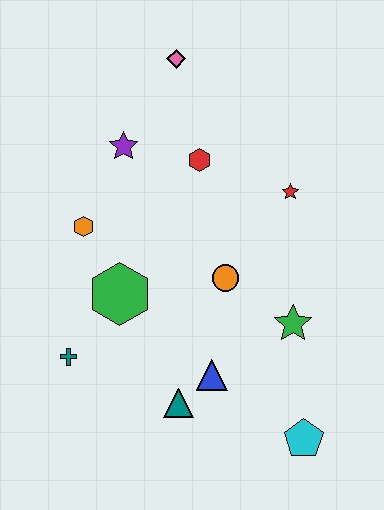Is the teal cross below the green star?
Yes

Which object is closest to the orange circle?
The green star is closest to the orange circle.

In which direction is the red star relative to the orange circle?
The red star is above the orange circle.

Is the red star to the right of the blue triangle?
Yes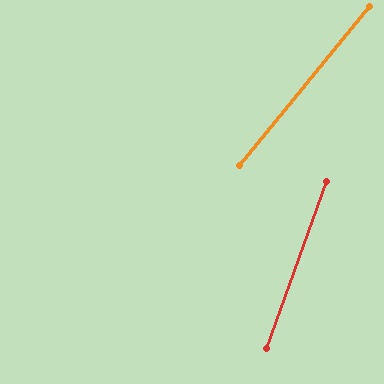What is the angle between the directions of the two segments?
Approximately 20 degrees.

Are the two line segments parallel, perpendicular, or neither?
Neither parallel nor perpendicular — they differ by about 20°.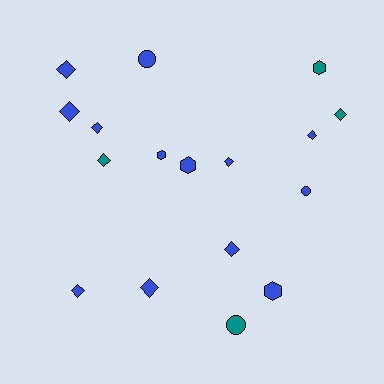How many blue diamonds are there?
There are 8 blue diamonds.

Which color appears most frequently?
Blue, with 13 objects.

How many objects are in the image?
There are 17 objects.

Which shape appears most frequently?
Diamond, with 10 objects.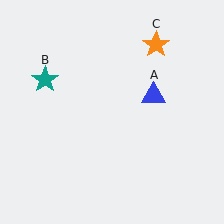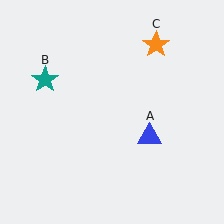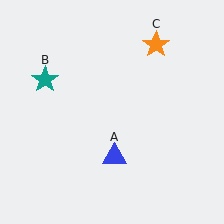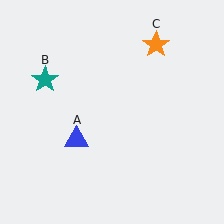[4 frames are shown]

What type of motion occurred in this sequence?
The blue triangle (object A) rotated clockwise around the center of the scene.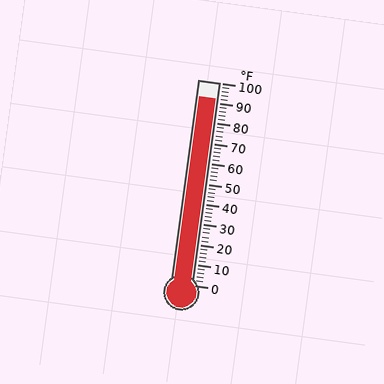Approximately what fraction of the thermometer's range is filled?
The thermometer is filled to approximately 90% of its range.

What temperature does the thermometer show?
The thermometer shows approximately 92°F.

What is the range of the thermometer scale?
The thermometer scale ranges from 0°F to 100°F.